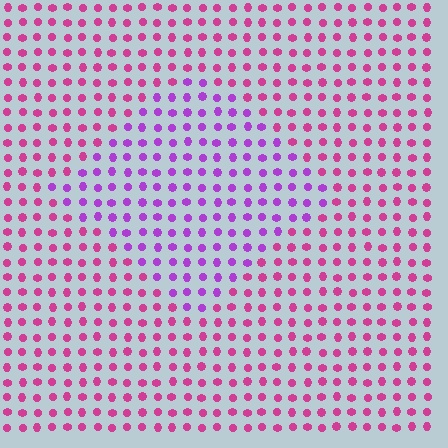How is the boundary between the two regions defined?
The boundary is defined purely by a slight shift in hue (about 39 degrees). Spacing, size, and orientation are identical on both sides.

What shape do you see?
I see a diamond.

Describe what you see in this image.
The image is filled with small magenta elements in a uniform arrangement. A diamond-shaped region is visible where the elements are tinted to a slightly different hue, forming a subtle color boundary.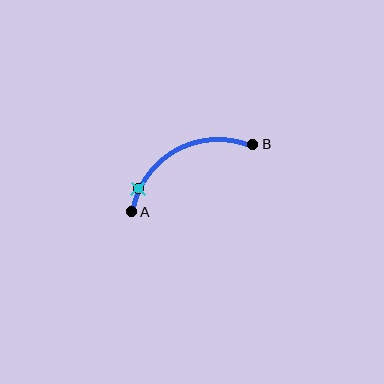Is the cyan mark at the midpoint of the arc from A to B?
No. The cyan mark lies on the arc but is closer to endpoint A. The arc midpoint would be at the point on the curve equidistant along the arc from both A and B.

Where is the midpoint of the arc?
The arc midpoint is the point on the curve farthest from the straight line joining A and B. It sits above that line.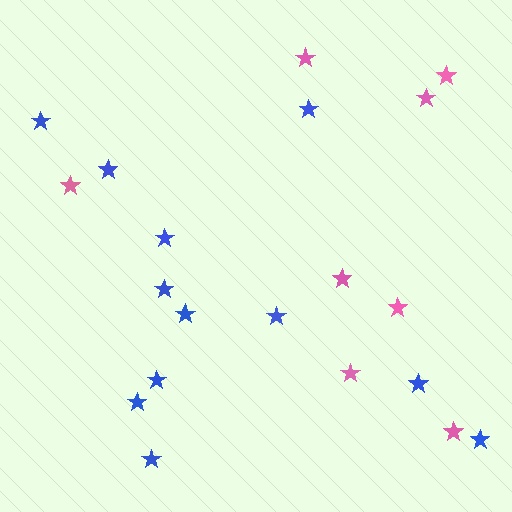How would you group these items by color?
There are 2 groups: one group of pink stars (8) and one group of blue stars (12).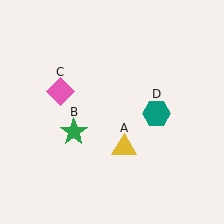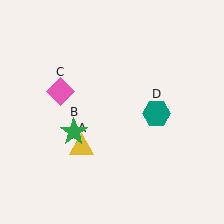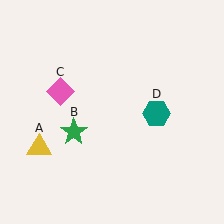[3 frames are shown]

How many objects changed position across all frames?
1 object changed position: yellow triangle (object A).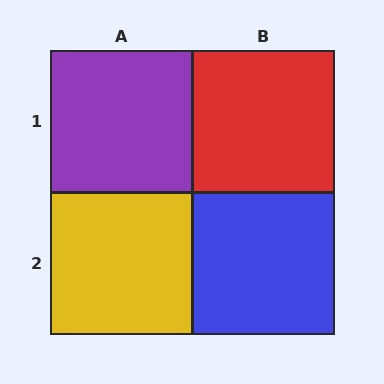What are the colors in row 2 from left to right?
Yellow, blue.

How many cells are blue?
1 cell is blue.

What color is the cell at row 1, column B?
Red.